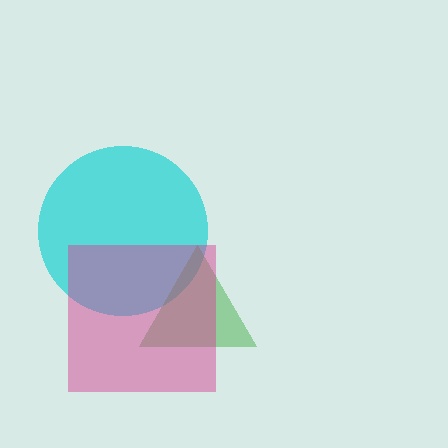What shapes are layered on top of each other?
The layered shapes are: a cyan circle, a green triangle, a magenta square.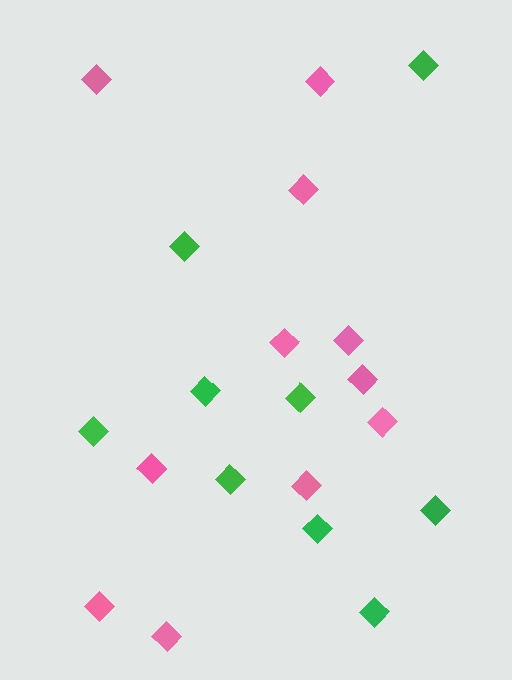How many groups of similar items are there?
There are 2 groups: one group of green diamonds (9) and one group of pink diamonds (11).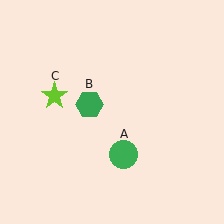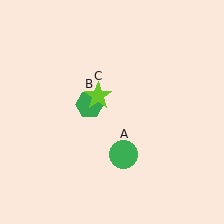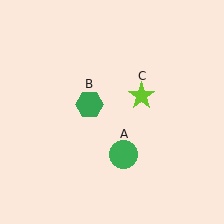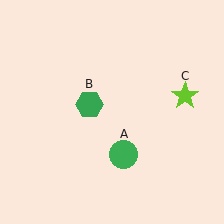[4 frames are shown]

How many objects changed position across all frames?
1 object changed position: lime star (object C).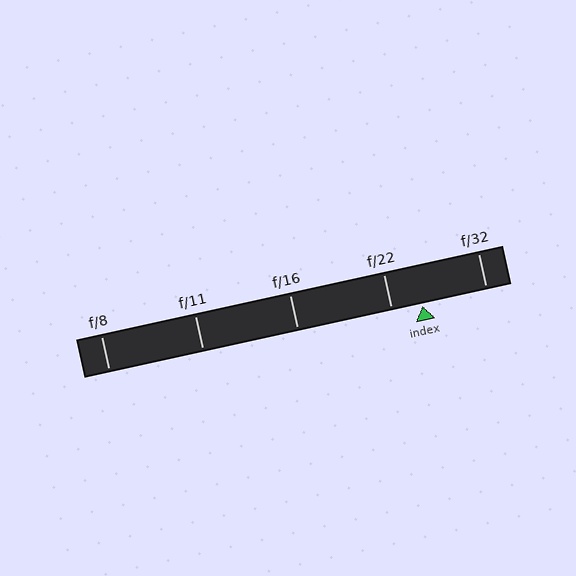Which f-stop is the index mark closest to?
The index mark is closest to f/22.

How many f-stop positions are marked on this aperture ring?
There are 5 f-stop positions marked.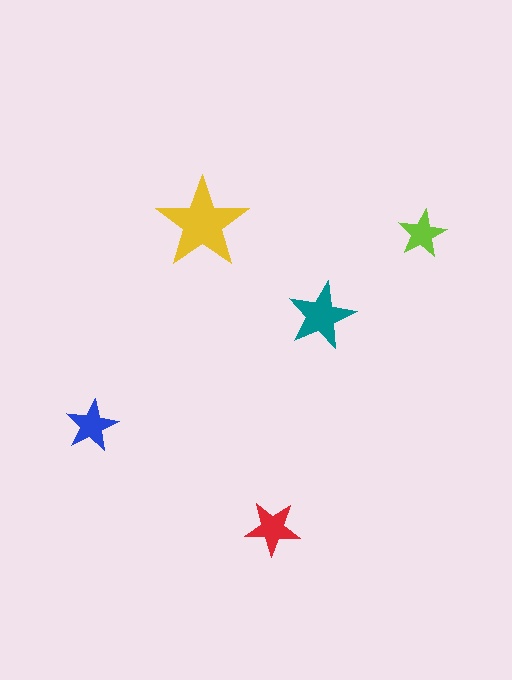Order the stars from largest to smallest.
the yellow one, the teal one, the red one, the blue one, the lime one.